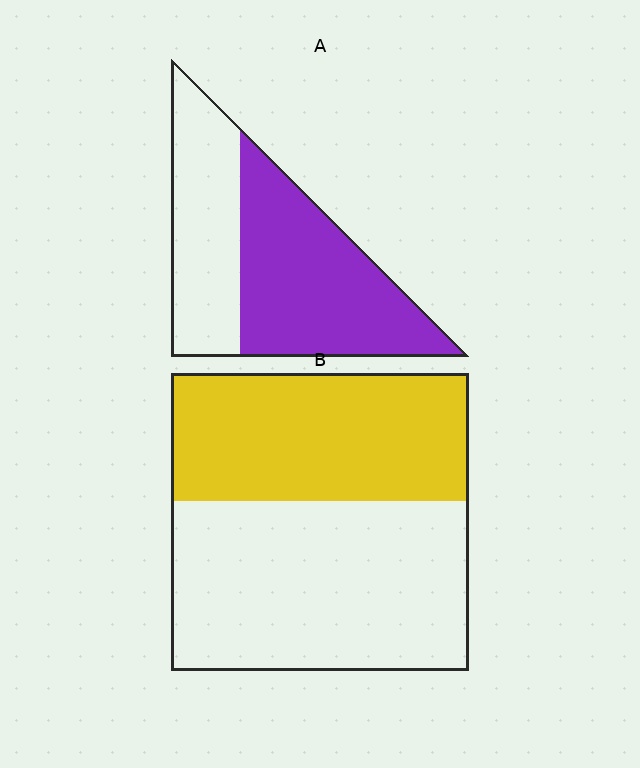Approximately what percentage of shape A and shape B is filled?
A is approximately 60% and B is approximately 45%.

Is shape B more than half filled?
No.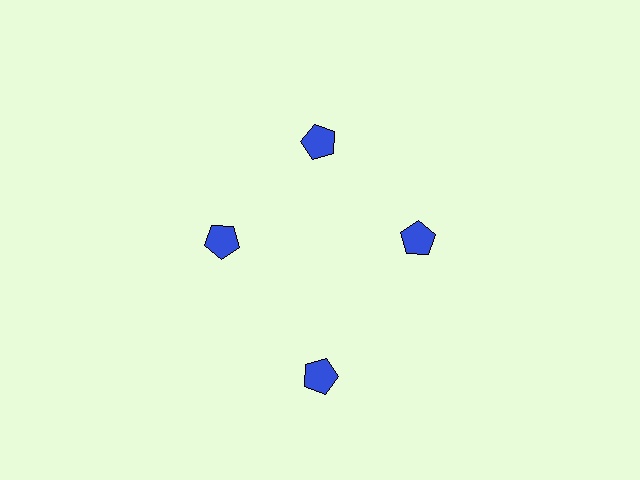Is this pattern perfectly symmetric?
No. The 4 blue pentagons are arranged in a ring, but one element near the 6 o'clock position is pushed outward from the center, breaking the 4-fold rotational symmetry.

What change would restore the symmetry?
The symmetry would be restored by moving it inward, back onto the ring so that all 4 pentagons sit at equal angles and equal distance from the center.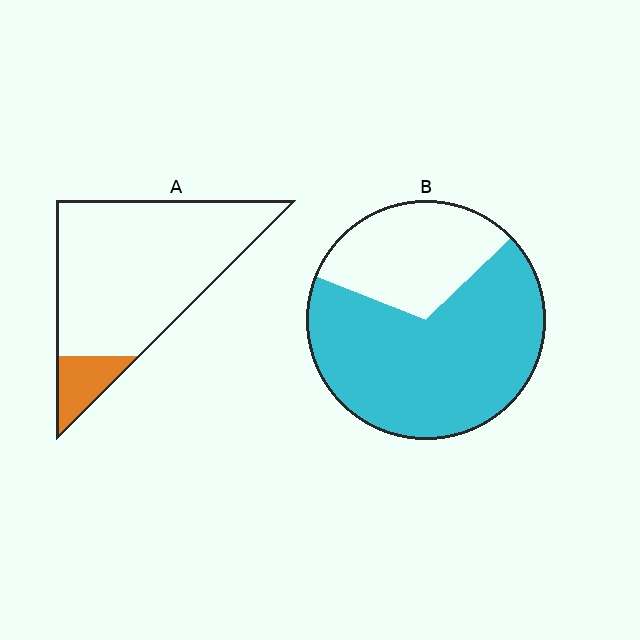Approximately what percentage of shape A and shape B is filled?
A is approximately 10% and B is approximately 70%.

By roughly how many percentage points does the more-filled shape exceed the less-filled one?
By roughly 55 percentage points (B over A).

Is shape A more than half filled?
No.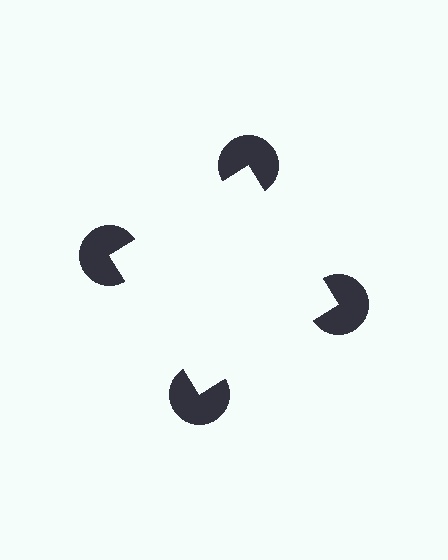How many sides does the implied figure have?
4 sides.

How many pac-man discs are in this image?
There are 4 — one at each vertex of the illusory square.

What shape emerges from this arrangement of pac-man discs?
An illusory square — its edges are inferred from the aligned wedge cuts in the pac-man discs, not physically drawn.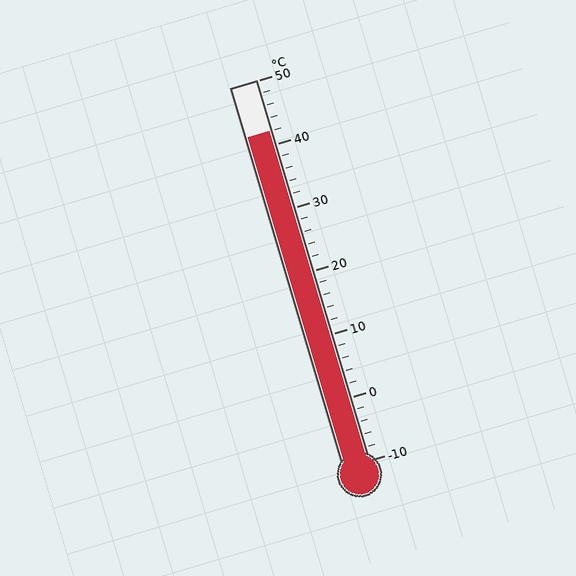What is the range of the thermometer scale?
The thermometer scale ranges from -10°C to 50°C.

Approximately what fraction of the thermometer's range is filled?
The thermometer is filled to approximately 85% of its range.